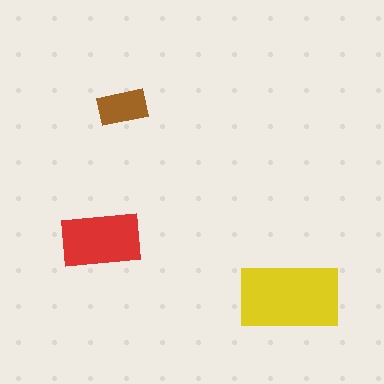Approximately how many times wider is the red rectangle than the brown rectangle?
About 1.5 times wider.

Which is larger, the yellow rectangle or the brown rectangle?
The yellow one.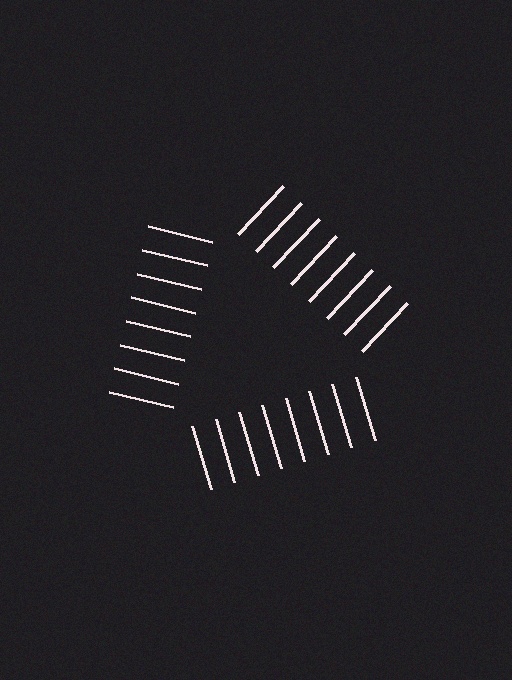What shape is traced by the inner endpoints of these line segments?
An illusory triangle — the line segments terminate on its edges but no continuous stroke is drawn.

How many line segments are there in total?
24 — 8 along each of the 3 edges.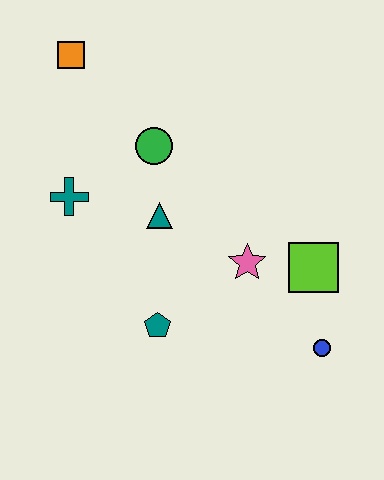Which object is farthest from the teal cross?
The blue circle is farthest from the teal cross.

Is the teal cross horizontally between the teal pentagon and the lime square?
No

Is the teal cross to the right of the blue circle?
No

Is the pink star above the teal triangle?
No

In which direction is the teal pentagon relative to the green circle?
The teal pentagon is below the green circle.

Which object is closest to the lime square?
The pink star is closest to the lime square.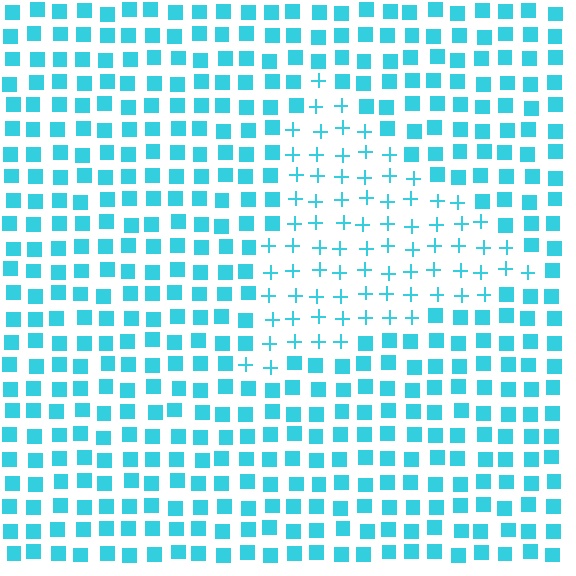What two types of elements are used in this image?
The image uses plus signs inside the triangle region and squares outside it.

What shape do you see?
I see a triangle.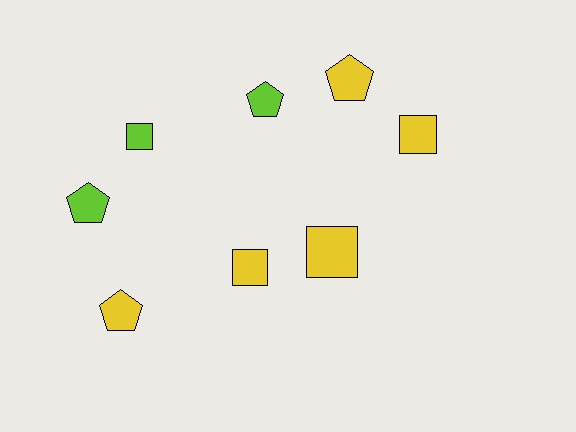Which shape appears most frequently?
Square, with 4 objects.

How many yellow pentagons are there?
There are 2 yellow pentagons.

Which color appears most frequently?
Yellow, with 5 objects.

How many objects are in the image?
There are 8 objects.